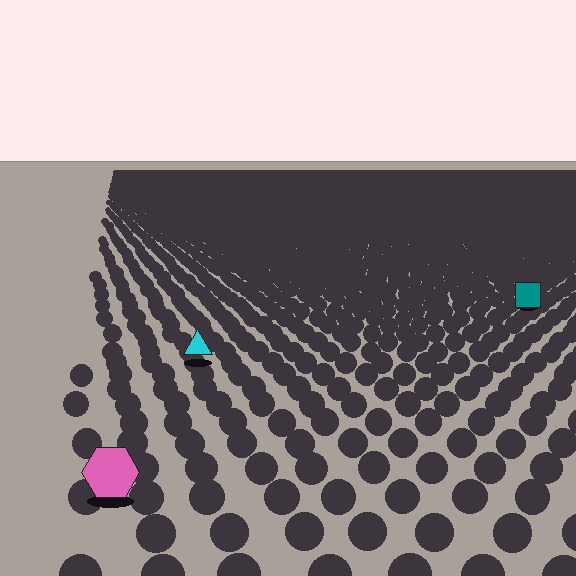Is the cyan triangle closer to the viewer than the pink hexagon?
No. The pink hexagon is closer — you can tell from the texture gradient: the ground texture is coarser near it.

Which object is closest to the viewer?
The pink hexagon is closest. The texture marks near it are larger and more spread out.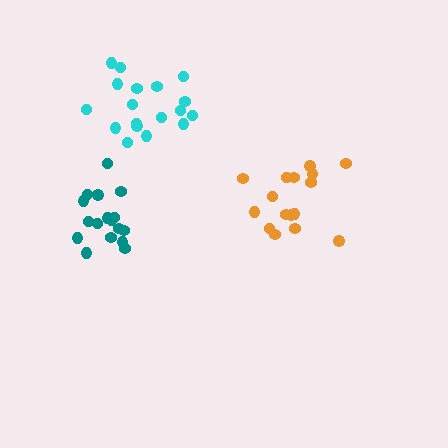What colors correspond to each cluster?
The clusters are colored: teal, orange, cyan.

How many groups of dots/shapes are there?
There are 3 groups.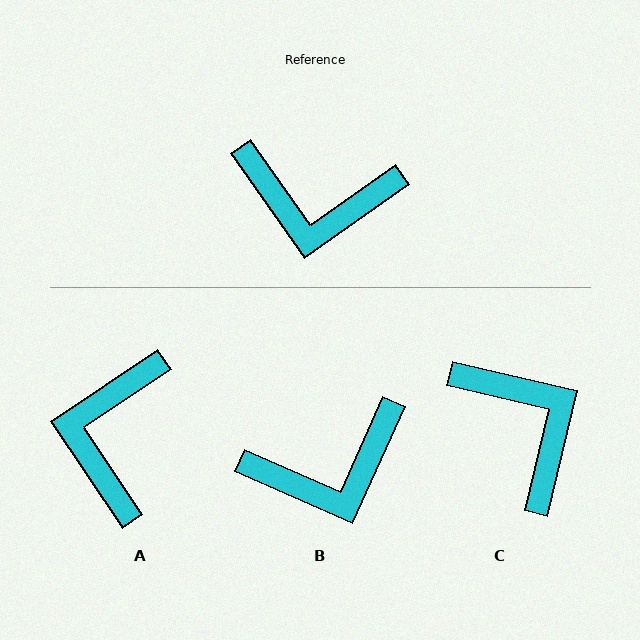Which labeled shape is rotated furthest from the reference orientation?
C, about 132 degrees away.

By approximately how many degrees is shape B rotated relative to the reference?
Approximately 31 degrees counter-clockwise.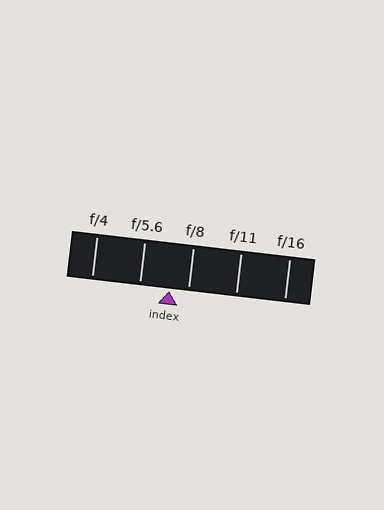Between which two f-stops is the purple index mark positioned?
The index mark is between f/5.6 and f/8.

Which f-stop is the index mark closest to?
The index mark is closest to f/8.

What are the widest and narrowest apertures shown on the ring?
The widest aperture shown is f/4 and the narrowest is f/16.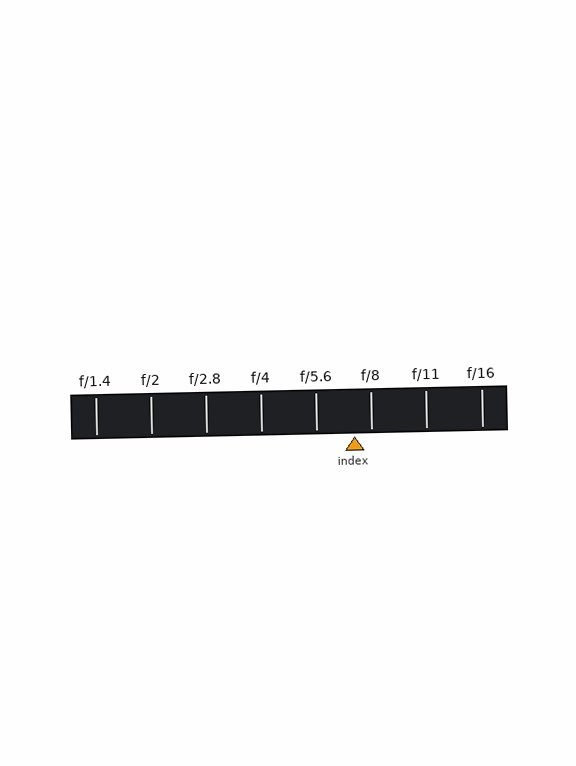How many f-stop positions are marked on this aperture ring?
There are 8 f-stop positions marked.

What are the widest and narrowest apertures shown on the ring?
The widest aperture shown is f/1.4 and the narrowest is f/16.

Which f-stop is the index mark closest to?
The index mark is closest to f/8.